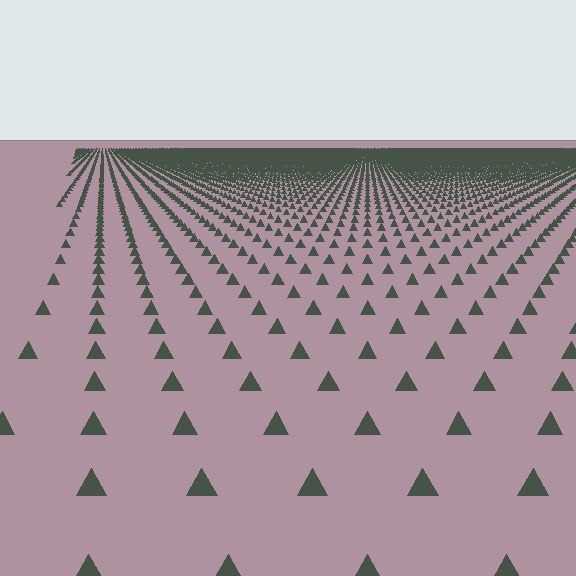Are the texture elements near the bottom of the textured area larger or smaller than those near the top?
Larger. Near the bottom, elements are closer to the viewer and appear at a bigger on-screen size.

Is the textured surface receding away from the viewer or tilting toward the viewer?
The surface is receding away from the viewer. Texture elements get smaller and denser toward the top.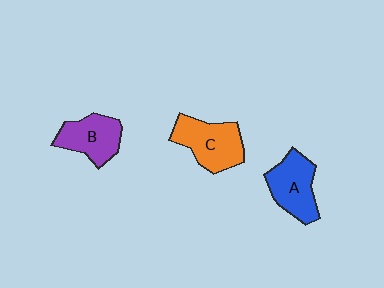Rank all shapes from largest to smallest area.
From largest to smallest: C (orange), A (blue), B (purple).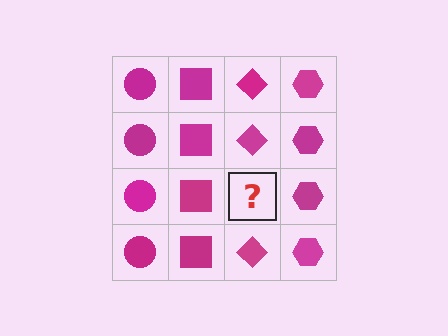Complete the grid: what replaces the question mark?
The question mark should be replaced with a magenta diamond.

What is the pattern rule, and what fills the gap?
The rule is that each column has a consistent shape. The gap should be filled with a magenta diamond.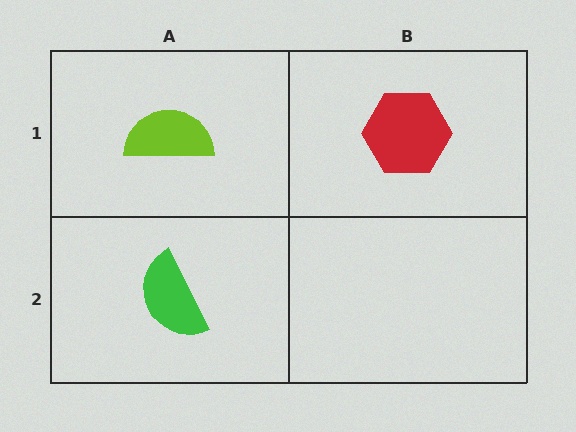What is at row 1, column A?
A lime semicircle.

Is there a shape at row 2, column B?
No, that cell is empty.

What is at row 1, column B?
A red hexagon.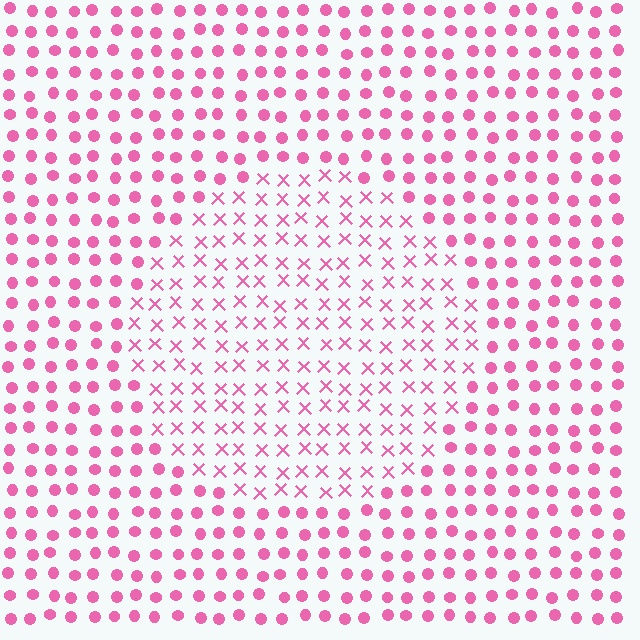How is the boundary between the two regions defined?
The boundary is defined by a change in element shape: X marks inside vs. circles outside. All elements share the same color and spacing.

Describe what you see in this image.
The image is filled with small pink elements arranged in a uniform grid. A circle-shaped region contains X marks, while the surrounding area contains circles. The boundary is defined purely by the change in element shape.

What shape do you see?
I see a circle.